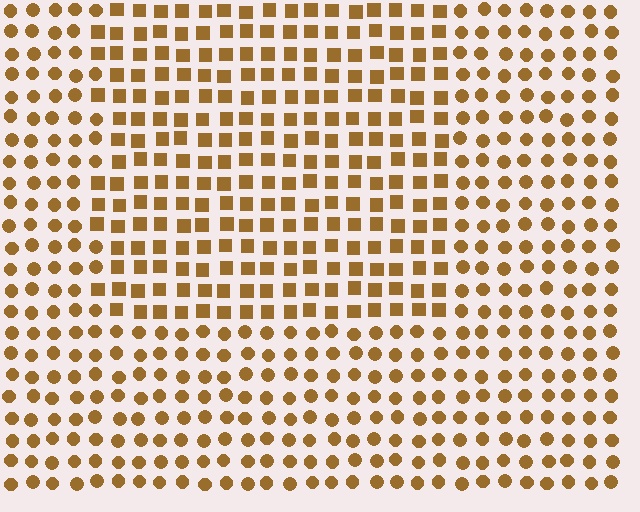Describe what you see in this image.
The image is filled with small brown elements arranged in a uniform grid. A rectangle-shaped region contains squares, while the surrounding area contains circles. The boundary is defined purely by the change in element shape.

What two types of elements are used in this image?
The image uses squares inside the rectangle region and circles outside it.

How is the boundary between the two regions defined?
The boundary is defined by a change in element shape: squares inside vs. circles outside. All elements share the same color and spacing.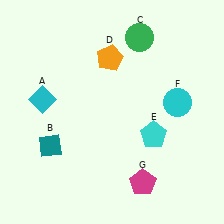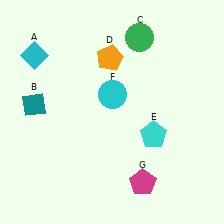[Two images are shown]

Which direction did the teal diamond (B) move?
The teal diamond (B) moved up.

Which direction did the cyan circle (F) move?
The cyan circle (F) moved left.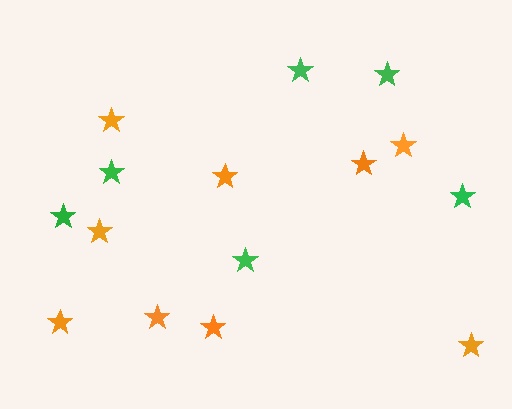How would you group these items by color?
There are 2 groups: one group of green stars (6) and one group of orange stars (9).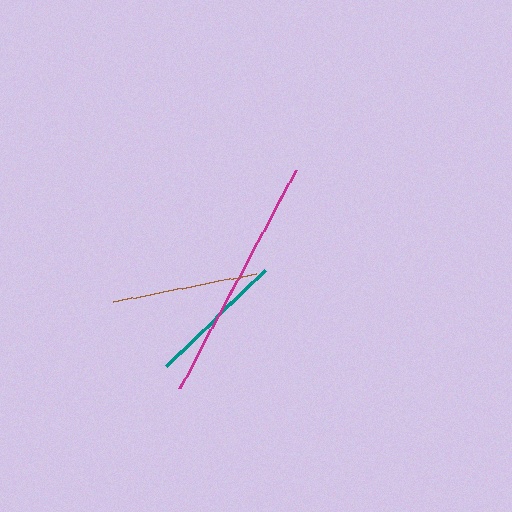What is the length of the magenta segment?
The magenta segment is approximately 249 pixels long.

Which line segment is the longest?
The magenta line is the longest at approximately 249 pixels.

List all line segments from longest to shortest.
From longest to shortest: magenta, brown, teal.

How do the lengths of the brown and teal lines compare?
The brown and teal lines are approximately the same length.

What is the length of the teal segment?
The teal segment is approximately 138 pixels long.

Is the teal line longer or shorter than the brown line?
The brown line is longer than the teal line.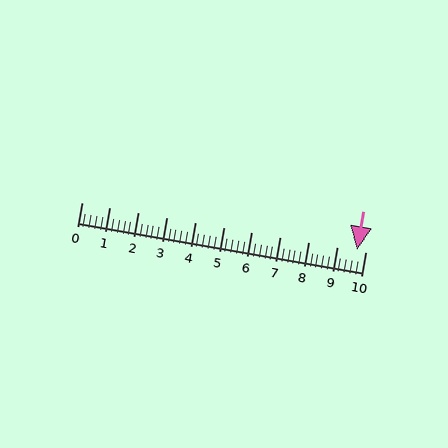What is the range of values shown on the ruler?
The ruler shows values from 0 to 10.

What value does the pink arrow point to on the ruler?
The pink arrow points to approximately 9.7.